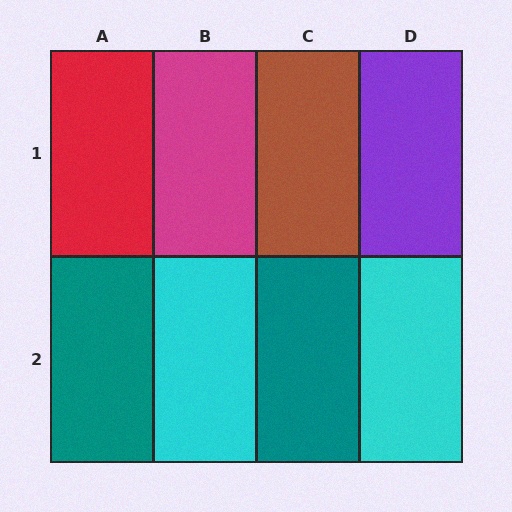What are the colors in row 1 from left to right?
Red, magenta, brown, purple.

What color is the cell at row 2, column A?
Teal.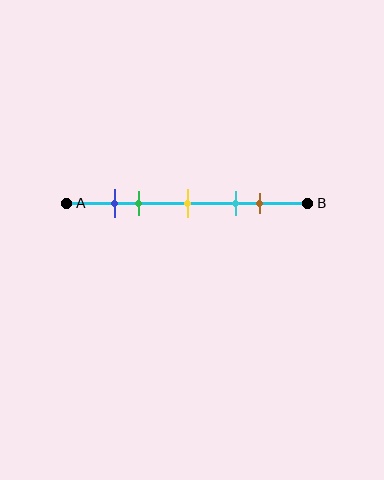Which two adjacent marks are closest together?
The blue and green marks are the closest adjacent pair.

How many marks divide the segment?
There are 5 marks dividing the segment.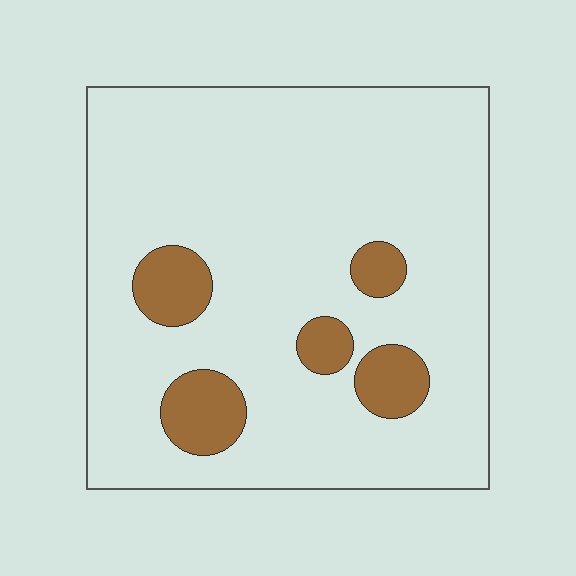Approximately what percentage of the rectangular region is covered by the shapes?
Approximately 15%.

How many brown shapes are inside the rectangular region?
5.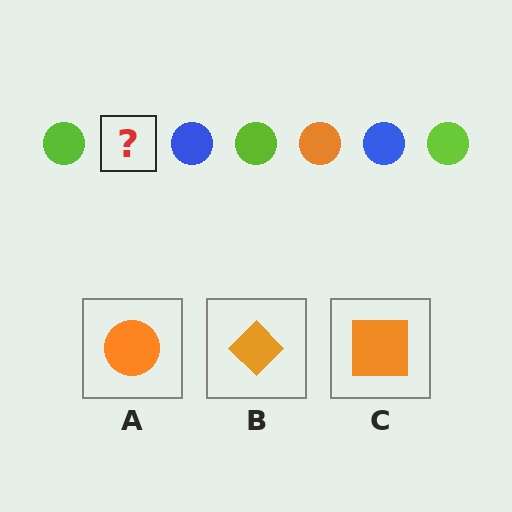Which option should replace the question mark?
Option A.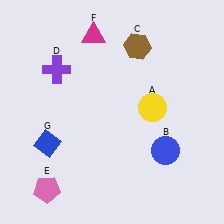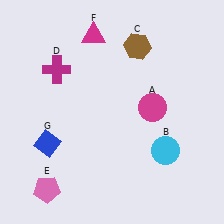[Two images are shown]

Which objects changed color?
A changed from yellow to magenta. B changed from blue to cyan. D changed from purple to magenta.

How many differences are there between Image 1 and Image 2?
There are 3 differences between the two images.